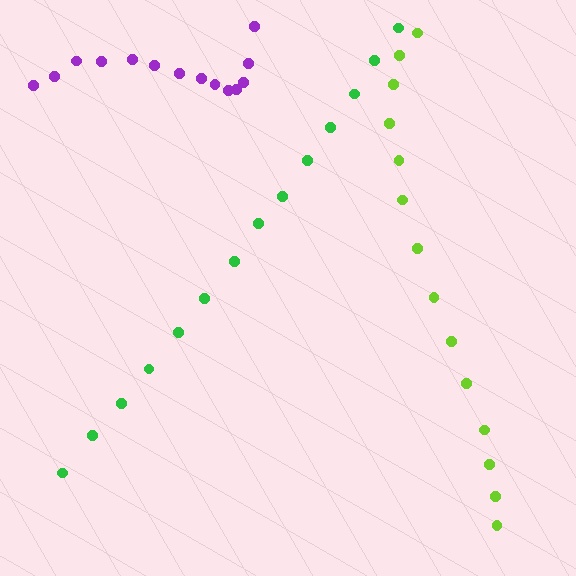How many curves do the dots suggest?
There are 3 distinct paths.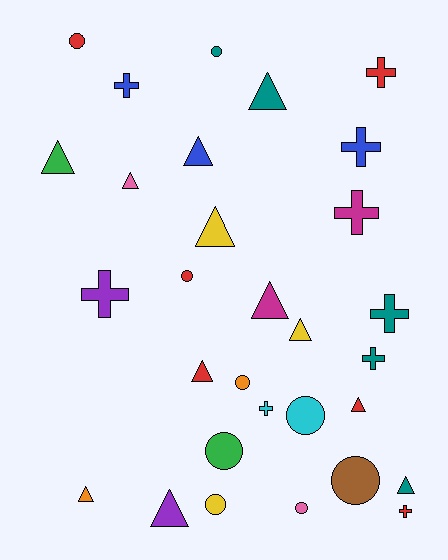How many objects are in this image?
There are 30 objects.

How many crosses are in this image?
There are 9 crosses.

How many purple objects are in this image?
There are 2 purple objects.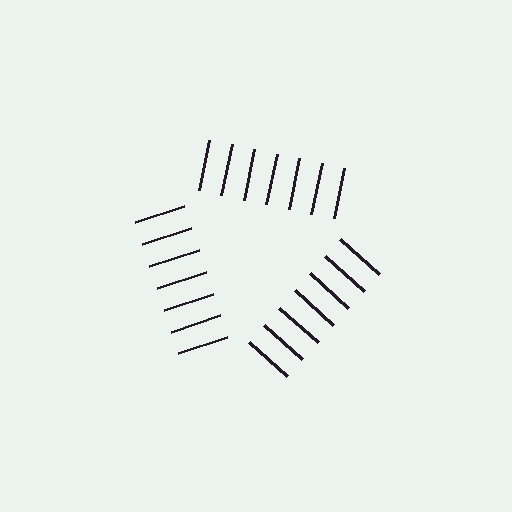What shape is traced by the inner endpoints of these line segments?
An illusory triangle — the line segments terminate on its edges but no continuous stroke is drawn.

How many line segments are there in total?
21 — 7 along each of the 3 edges.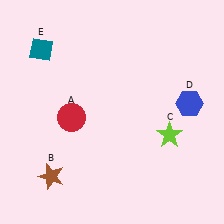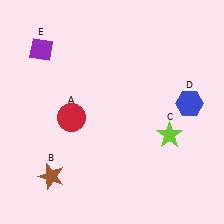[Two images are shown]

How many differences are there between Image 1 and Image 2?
There is 1 difference between the two images.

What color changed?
The diamond (E) changed from teal in Image 1 to purple in Image 2.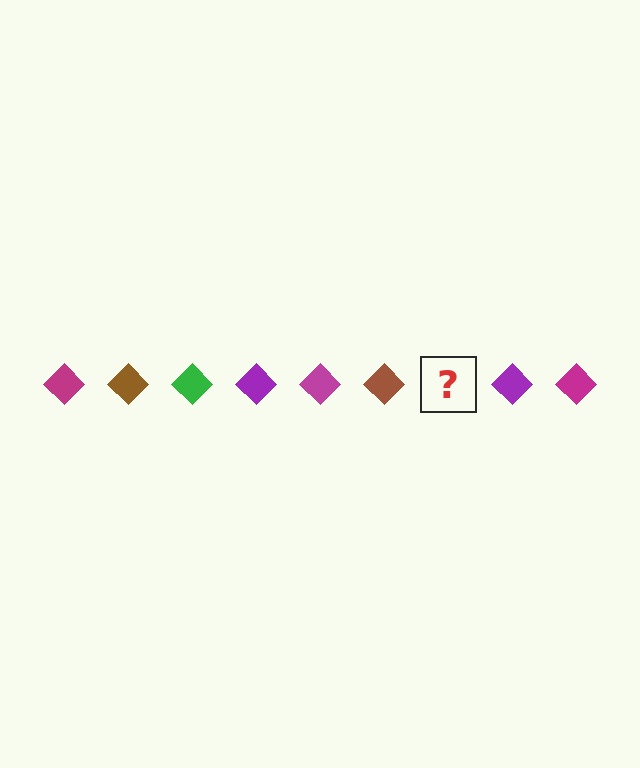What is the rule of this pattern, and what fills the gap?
The rule is that the pattern cycles through magenta, brown, green, purple diamonds. The gap should be filled with a green diamond.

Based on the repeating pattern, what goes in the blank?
The blank should be a green diamond.